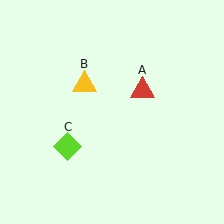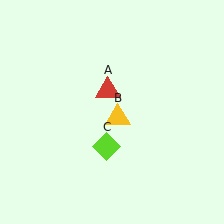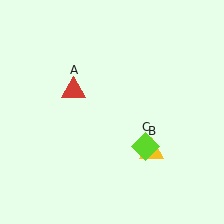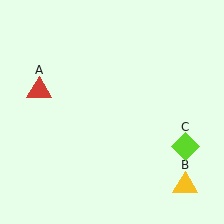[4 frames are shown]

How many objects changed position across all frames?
3 objects changed position: red triangle (object A), yellow triangle (object B), lime diamond (object C).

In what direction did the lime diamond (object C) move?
The lime diamond (object C) moved right.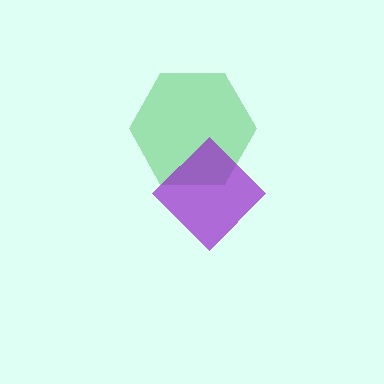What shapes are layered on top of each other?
The layered shapes are: a green hexagon, a purple diamond.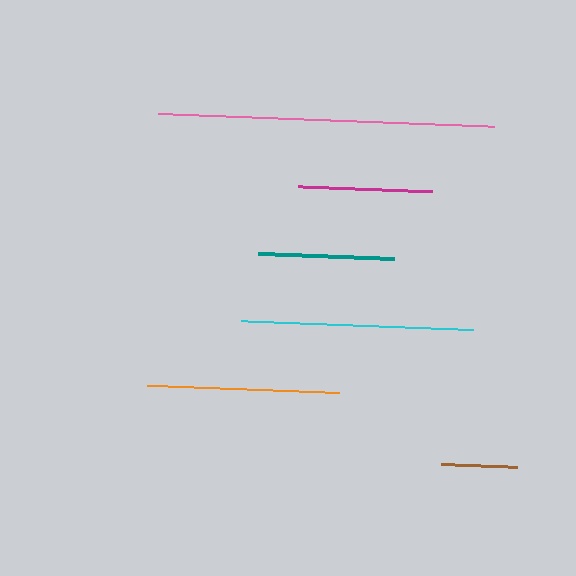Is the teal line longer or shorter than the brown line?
The teal line is longer than the brown line.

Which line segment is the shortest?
The brown line is the shortest at approximately 76 pixels.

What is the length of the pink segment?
The pink segment is approximately 337 pixels long.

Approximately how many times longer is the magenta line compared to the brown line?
The magenta line is approximately 1.8 times the length of the brown line.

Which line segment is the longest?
The pink line is the longest at approximately 337 pixels.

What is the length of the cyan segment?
The cyan segment is approximately 232 pixels long.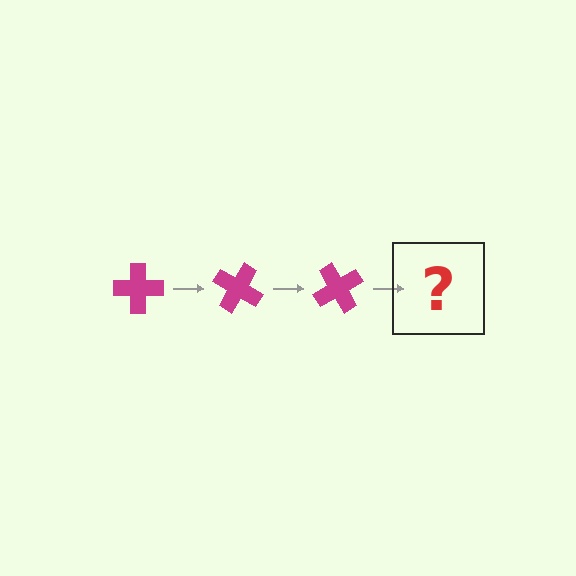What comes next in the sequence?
The next element should be a magenta cross rotated 90 degrees.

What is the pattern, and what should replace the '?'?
The pattern is that the cross rotates 30 degrees each step. The '?' should be a magenta cross rotated 90 degrees.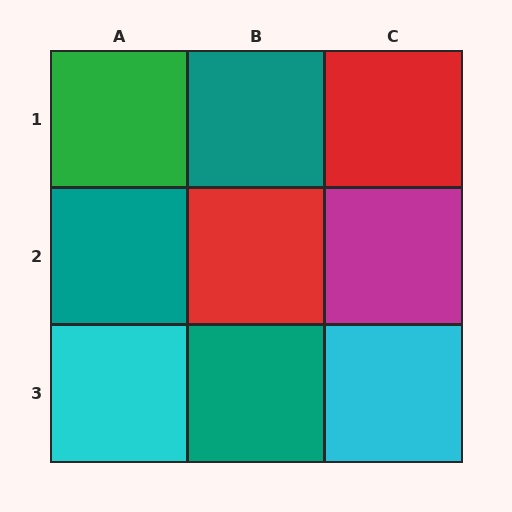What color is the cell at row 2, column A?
Teal.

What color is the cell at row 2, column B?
Red.